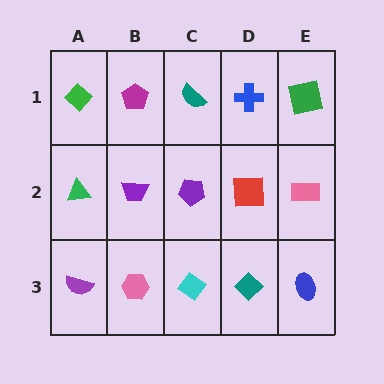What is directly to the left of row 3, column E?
A teal diamond.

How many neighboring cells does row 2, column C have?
4.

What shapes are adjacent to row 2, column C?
A teal semicircle (row 1, column C), a cyan diamond (row 3, column C), a purple trapezoid (row 2, column B), a red square (row 2, column D).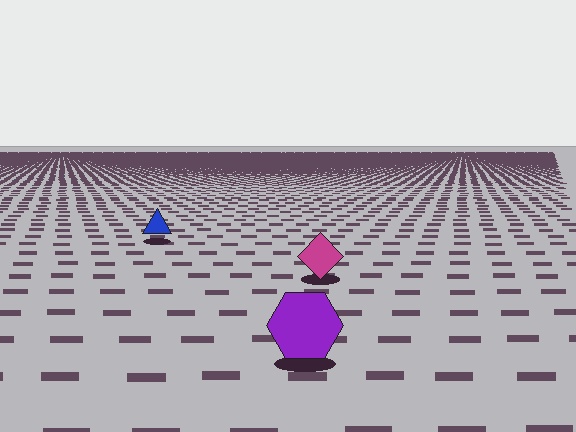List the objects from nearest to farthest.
From nearest to farthest: the purple hexagon, the magenta diamond, the blue triangle.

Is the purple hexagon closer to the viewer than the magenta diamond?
Yes. The purple hexagon is closer — you can tell from the texture gradient: the ground texture is coarser near it.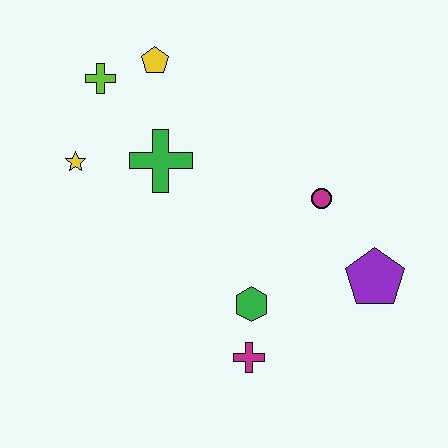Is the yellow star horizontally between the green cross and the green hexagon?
No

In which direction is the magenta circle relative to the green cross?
The magenta circle is to the right of the green cross.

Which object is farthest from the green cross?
The purple pentagon is farthest from the green cross.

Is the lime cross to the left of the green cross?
Yes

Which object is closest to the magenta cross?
The green hexagon is closest to the magenta cross.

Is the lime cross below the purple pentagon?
No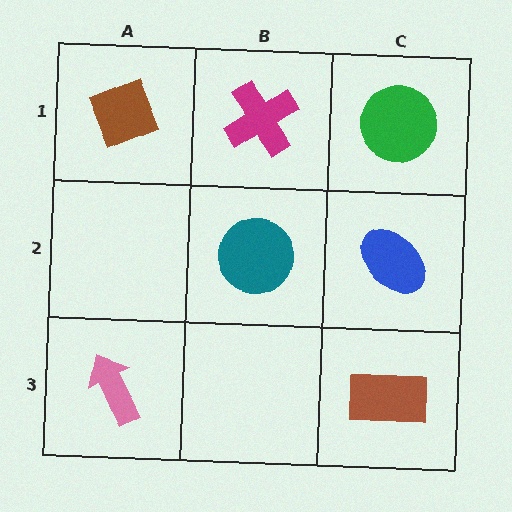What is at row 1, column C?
A green circle.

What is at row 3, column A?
A pink arrow.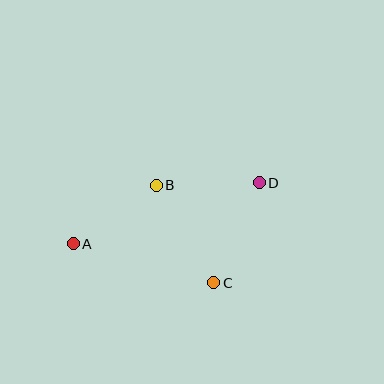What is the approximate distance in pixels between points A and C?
The distance between A and C is approximately 146 pixels.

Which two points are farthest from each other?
Points A and D are farthest from each other.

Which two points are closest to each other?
Points A and B are closest to each other.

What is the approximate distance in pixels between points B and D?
The distance between B and D is approximately 103 pixels.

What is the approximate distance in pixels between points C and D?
The distance between C and D is approximately 110 pixels.